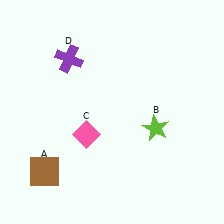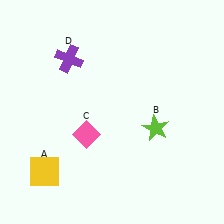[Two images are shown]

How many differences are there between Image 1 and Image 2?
There is 1 difference between the two images.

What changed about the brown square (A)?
In Image 1, A is brown. In Image 2, it changed to yellow.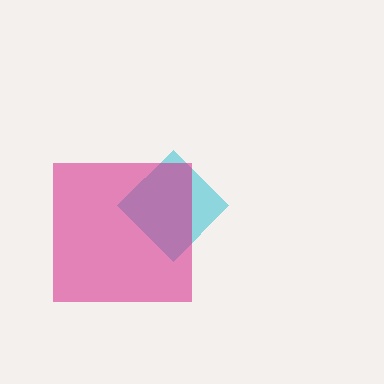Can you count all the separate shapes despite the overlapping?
Yes, there are 2 separate shapes.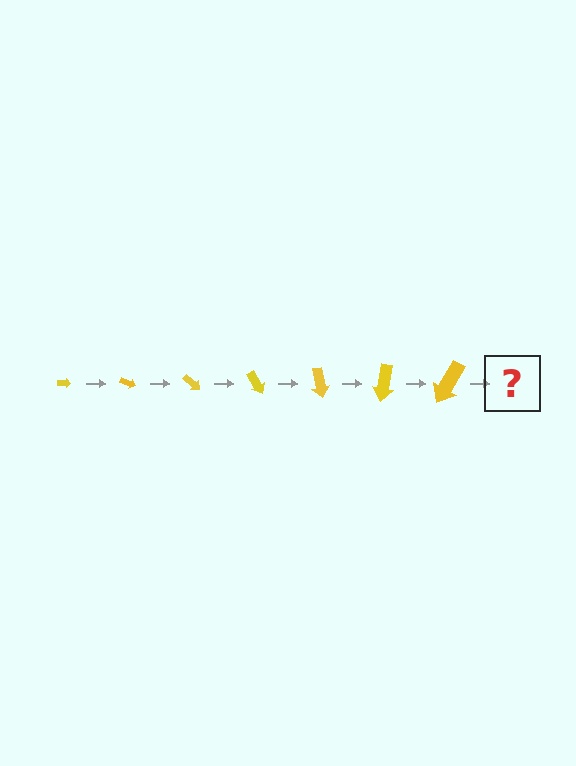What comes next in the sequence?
The next element should be an arrow, larger than the previous one and rotated 140 degrees from the start.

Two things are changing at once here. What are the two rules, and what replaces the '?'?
The two rules are that the arrow grows larger each step and it rotates 20 degrees each step. The '?' should be an arrow, larger than the previous one and rotated 140 degrees from the start.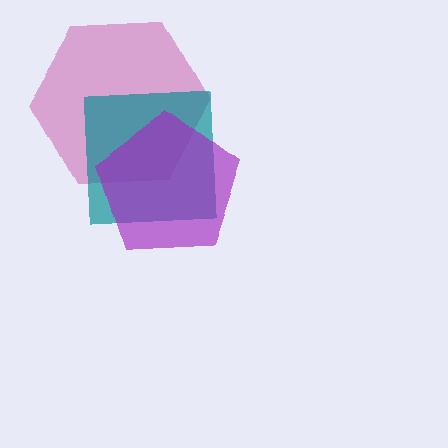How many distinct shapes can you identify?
There are 3 distinct shapes: a magenta hexagon, a teal square, a purple pentagon.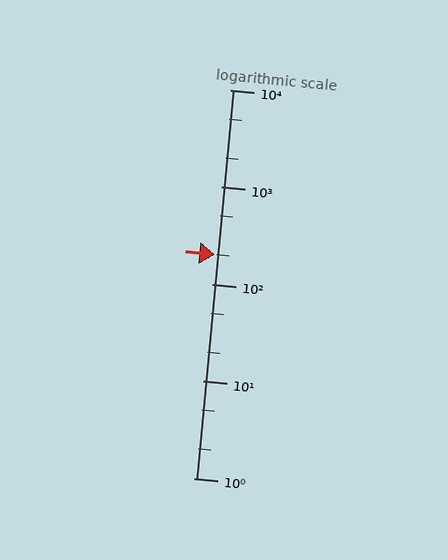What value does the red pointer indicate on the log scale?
The pointer indicates approximately 200.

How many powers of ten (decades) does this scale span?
The scale spans 4 decades, from 1 to 10000.